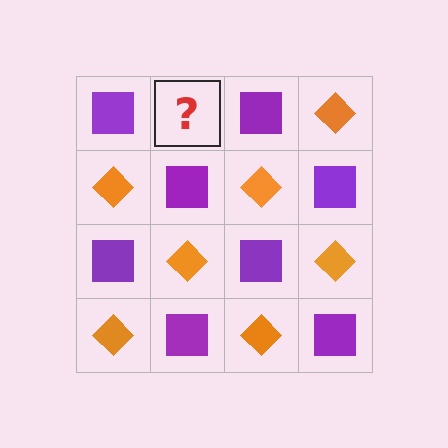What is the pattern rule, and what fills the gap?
The rule is that it alternates purple square and orange diamond in a checkerboard pattern. The gap should be filled with an orange diamond.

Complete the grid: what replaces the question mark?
The question mark should be replaced with an orange diamond.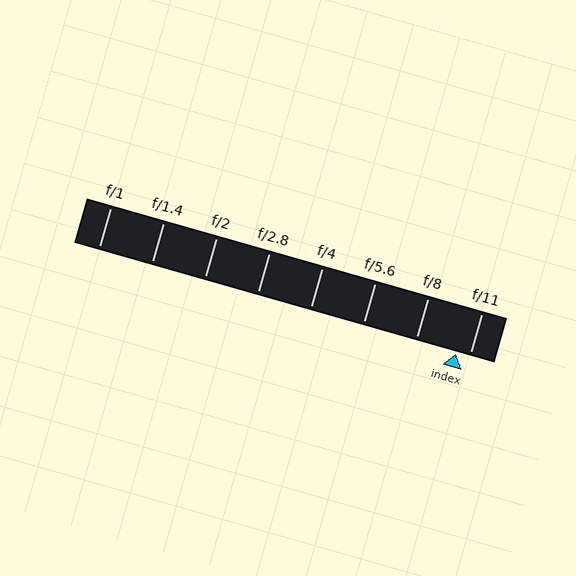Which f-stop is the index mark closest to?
The index mark is closest to f/11.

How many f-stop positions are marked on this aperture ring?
There are 8 f-stop positions marked.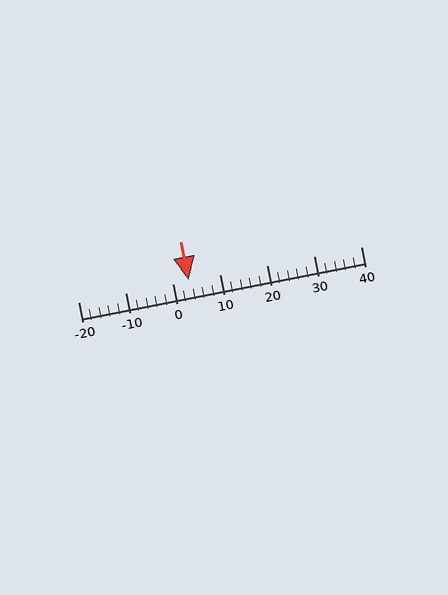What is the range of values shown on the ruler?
The ruler shows values from -20 to 40.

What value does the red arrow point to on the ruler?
The red arrow points to approximately 3.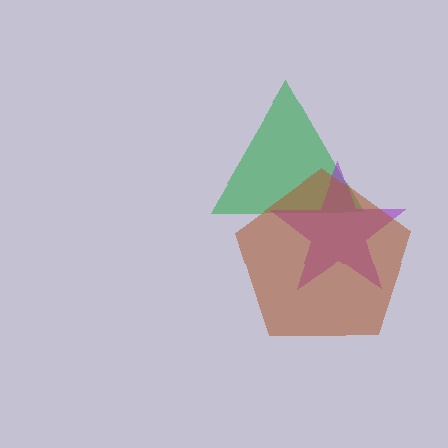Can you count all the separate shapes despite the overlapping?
Yes, there are 3 separate shapes.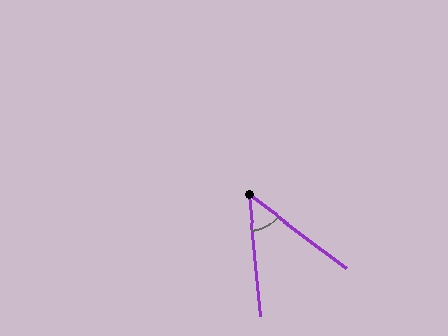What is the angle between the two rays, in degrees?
Approximately 48 degrees.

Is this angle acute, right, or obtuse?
It is acute.